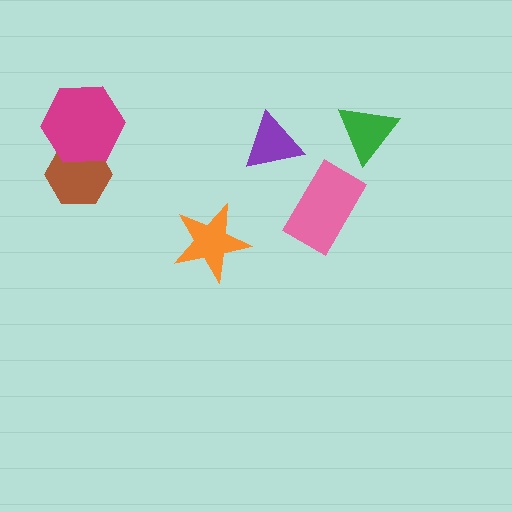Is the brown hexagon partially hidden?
Yes, it is partially covered by another shape.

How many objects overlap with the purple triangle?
0 objects overlap with the purple triangle.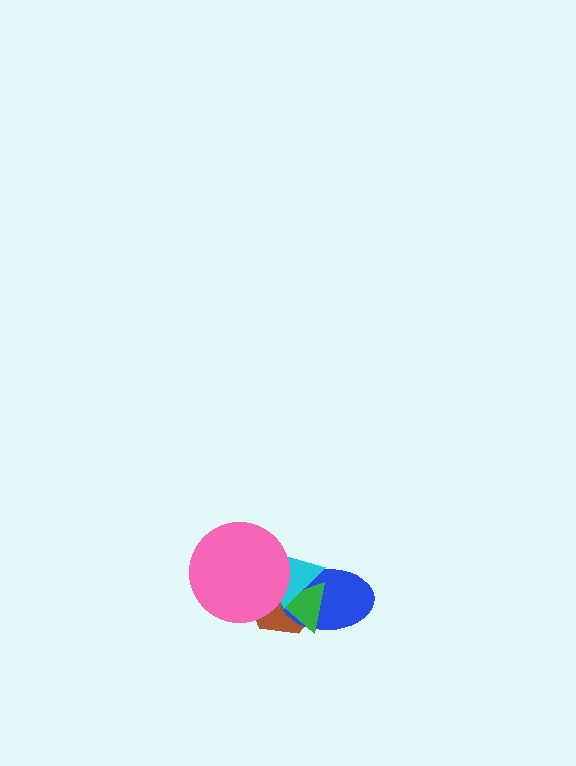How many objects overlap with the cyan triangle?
4 objects overlap with the cyan triangle.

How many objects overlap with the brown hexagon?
4 objects overlap with the brown hexagon.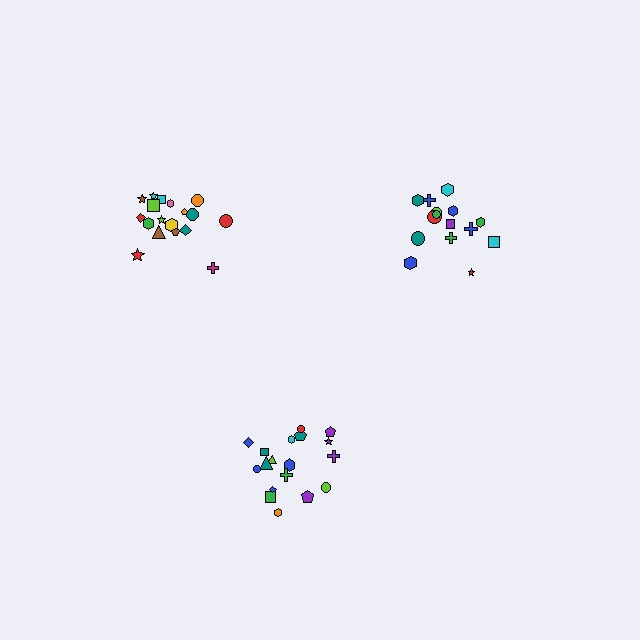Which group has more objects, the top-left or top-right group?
The top-left group.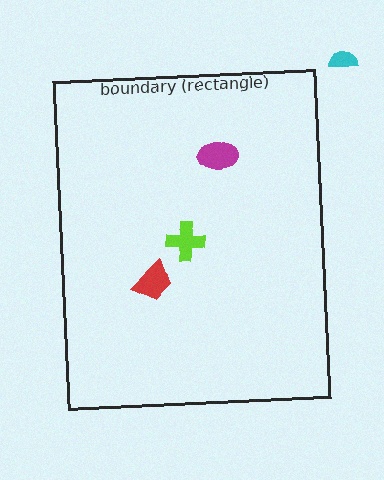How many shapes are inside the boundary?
3 inside, 1 outside.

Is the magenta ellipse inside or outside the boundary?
Inside.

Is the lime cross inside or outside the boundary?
Inside.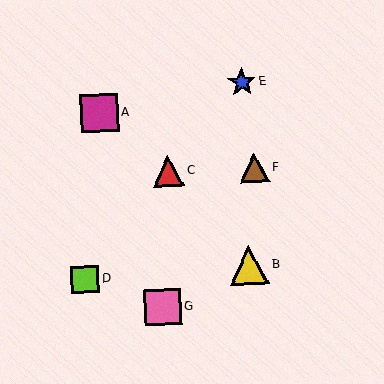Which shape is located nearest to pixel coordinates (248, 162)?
The brown triangle (labeled F) at (254, 168) is nearest to that location.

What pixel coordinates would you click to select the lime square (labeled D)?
Click at (85, 280) to select the lime square D.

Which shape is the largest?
The yellow triangle (labeled B) is the largest.